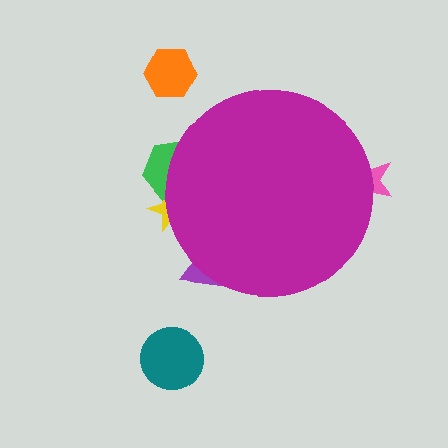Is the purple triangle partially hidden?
Yes, the purple triangle is partially hidden behind the magenta circle.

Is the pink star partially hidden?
Yes, the pink star is partially hidden behind the magenta circle.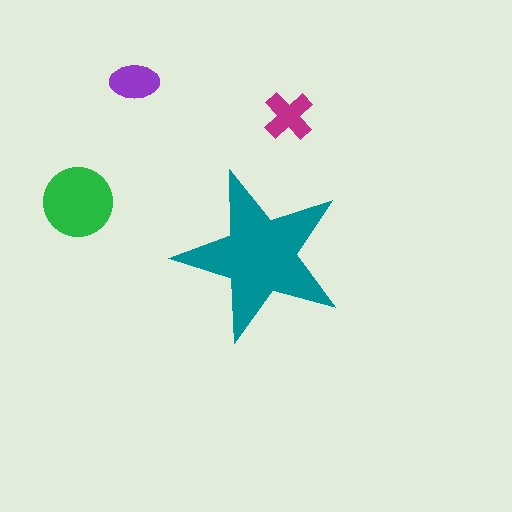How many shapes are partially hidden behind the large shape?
0 shapes are partially hidden.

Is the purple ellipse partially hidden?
No, the purple ellipse is fully visible.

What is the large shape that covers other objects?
A teal star.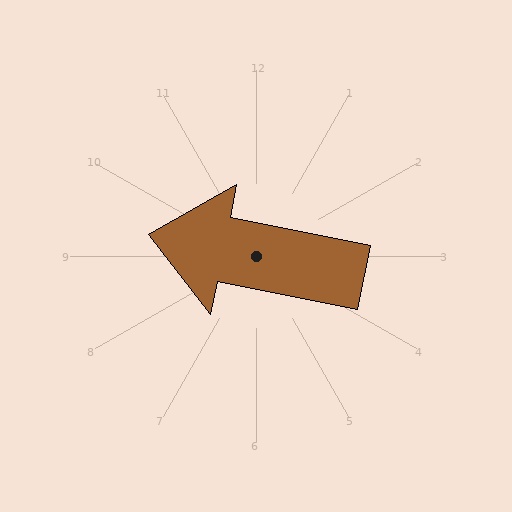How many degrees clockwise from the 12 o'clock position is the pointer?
Approximately 281 degrees.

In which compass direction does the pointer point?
West.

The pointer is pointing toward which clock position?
Roughly 9 o'clock.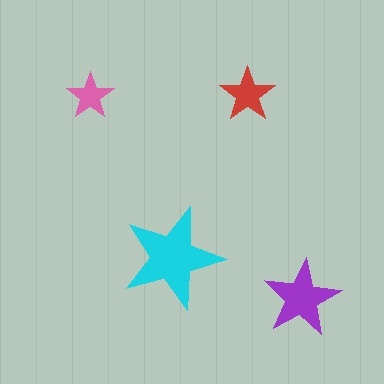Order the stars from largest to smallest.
the cyan one, the purple one, the red one, the pink one.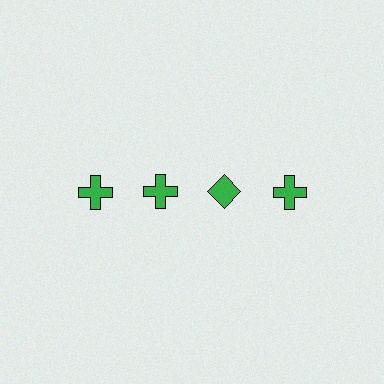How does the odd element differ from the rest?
It has a different shape: diamond instead of cross.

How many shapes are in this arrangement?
There are 4 shapes arranged in a grid pattern.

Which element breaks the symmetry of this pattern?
The green diamond in the top row, center column breaks the symmetry. All other shapes are green crosses.